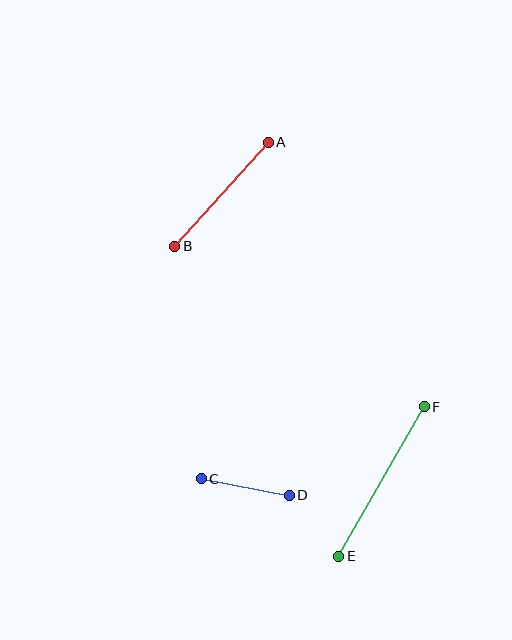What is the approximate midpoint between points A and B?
The midpoint is at approximately (222, 194) pixels.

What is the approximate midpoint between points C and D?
The midpoint is at approximately (245, 487) pixels.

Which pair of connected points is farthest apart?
Points E and F are farthest apart.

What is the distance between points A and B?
The distance is approximately 139 pixels.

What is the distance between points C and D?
The distance is approximately 89 pixels.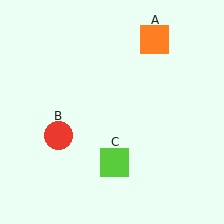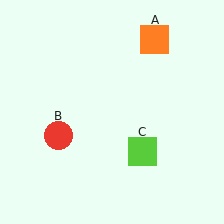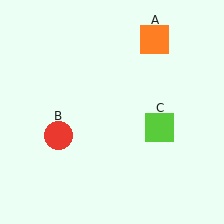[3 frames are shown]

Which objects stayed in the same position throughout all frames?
Orange square (object A) and red circle (object B) remained stationary.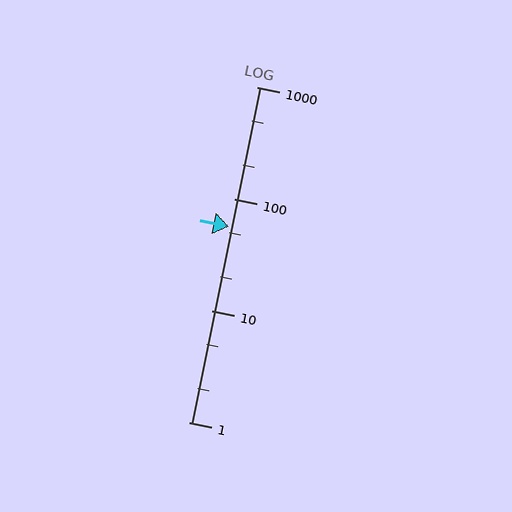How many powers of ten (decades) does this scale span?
The scale spans 3 decades, from 1 to 1000.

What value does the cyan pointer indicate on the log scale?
The pointer indicates approximately 56.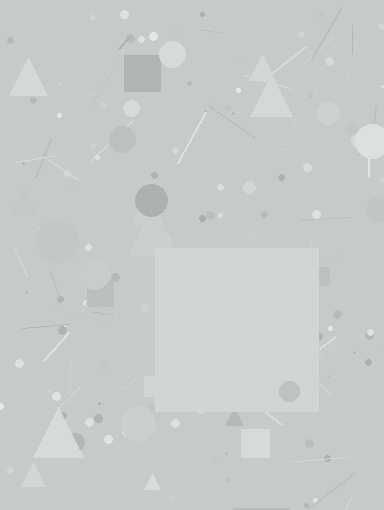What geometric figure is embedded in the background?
A square is embedded in the background.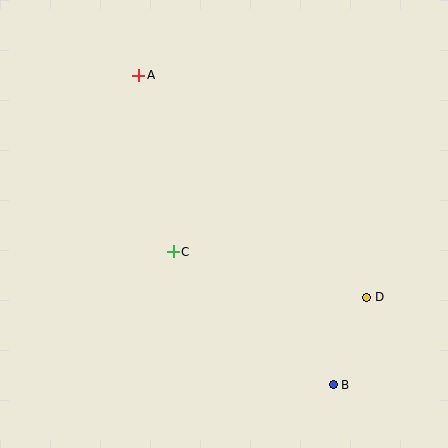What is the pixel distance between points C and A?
The distance between C and A is 180 pixels.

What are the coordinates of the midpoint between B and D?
The midpoint between B and D is at (350, 341).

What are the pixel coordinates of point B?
Point B is at (333, 385).